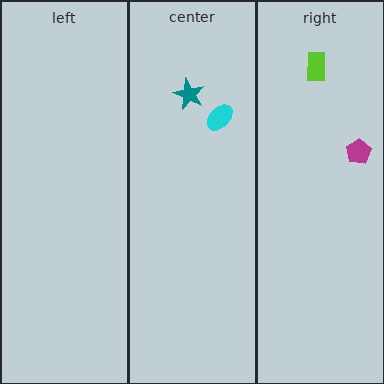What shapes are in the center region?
The teal star, the cyan ellipse.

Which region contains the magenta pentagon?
The right region.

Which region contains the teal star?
The center region.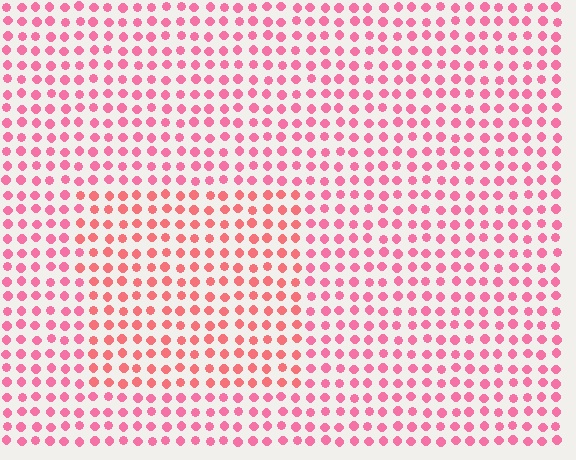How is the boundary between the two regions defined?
The boundary is defined purely by a slight shift in hue (about 20 degrees). Spacing, size, and orientation are identical on both sides.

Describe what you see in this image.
The image is filled with small pink elements in a uniform arrangement. A rectangle-shaped region is visible where the elements are tinted to a slightly different hue, forming a subtle color boundary.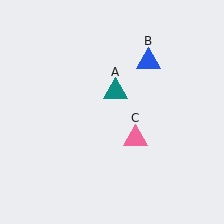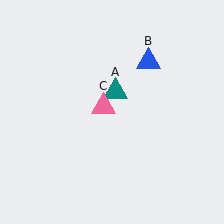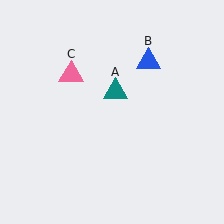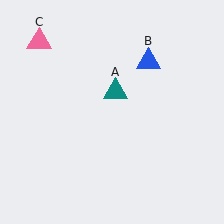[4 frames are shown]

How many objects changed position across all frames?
1 object changed position: pink triangle (object C).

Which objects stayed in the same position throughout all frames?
Teal triangle (object A) and blue triangle (object B) remained stationary.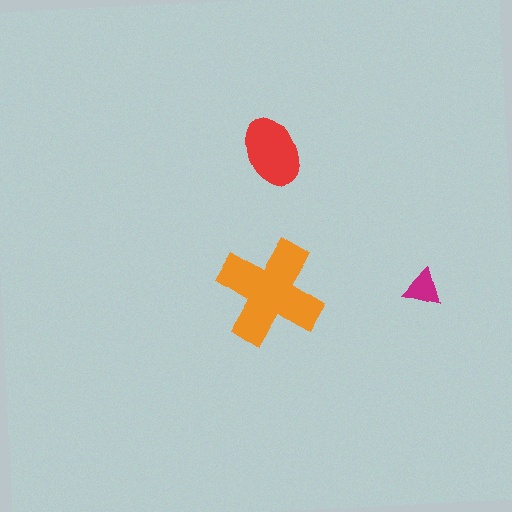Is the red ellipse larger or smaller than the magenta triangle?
Larger.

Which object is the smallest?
The magenta triangle.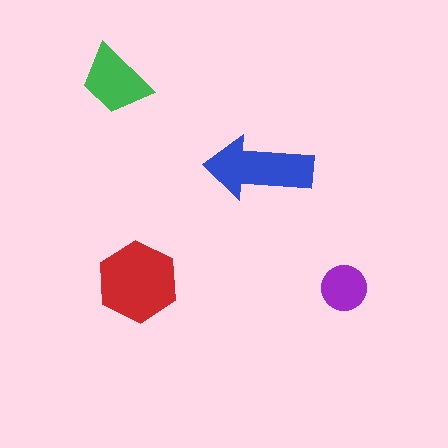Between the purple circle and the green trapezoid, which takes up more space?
The green trapezoid.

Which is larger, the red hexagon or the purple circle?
The red hexagon.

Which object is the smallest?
The purple circle.